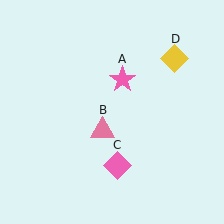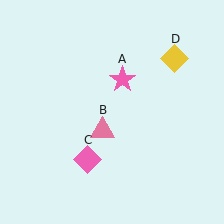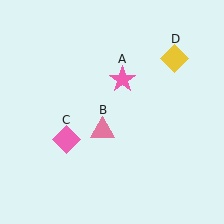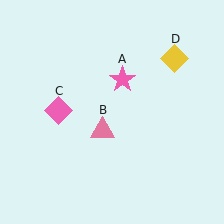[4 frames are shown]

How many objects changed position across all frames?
1 object changed position: pink diamond (object C).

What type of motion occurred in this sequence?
The pink diamond (object C) rotated clockwise around the center of the scene.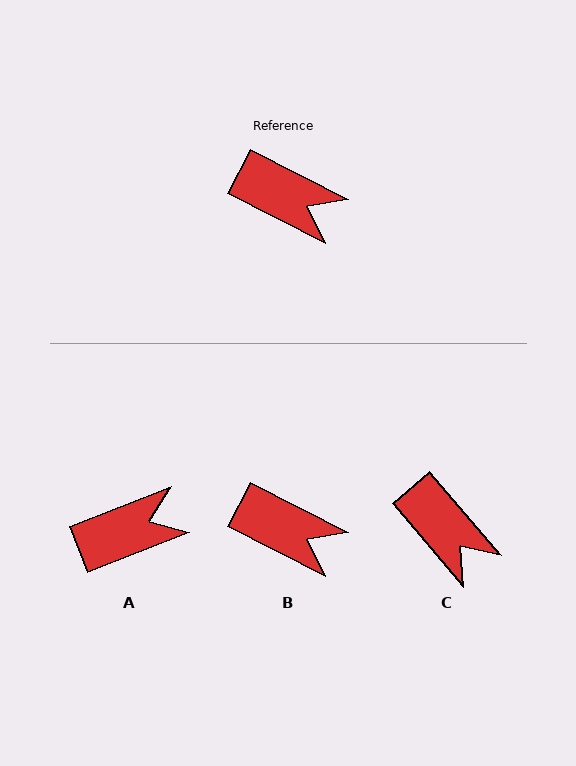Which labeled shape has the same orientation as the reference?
B.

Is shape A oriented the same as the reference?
No, it is off by about 48 degrees.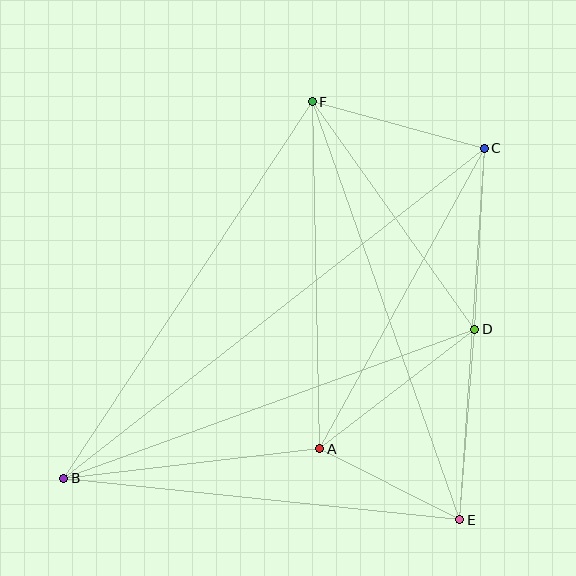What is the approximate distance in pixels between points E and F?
The distance between E and F is approximately 444 pixels.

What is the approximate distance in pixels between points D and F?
The distance between D and F is approximately 280 pixels.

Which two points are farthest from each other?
Points B and C are farthest from each other.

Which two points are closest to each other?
Points A and E are closest to each other.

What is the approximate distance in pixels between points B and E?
The distance between B and E is approximately 398 pixels.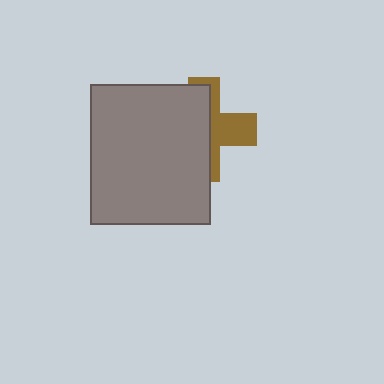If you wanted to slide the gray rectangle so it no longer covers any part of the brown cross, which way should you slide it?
Slide it left — that is the most direct way to separate the two shapes.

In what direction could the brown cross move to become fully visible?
The brown cross could move right. That would shift it out from behind the gray rectangle entirely.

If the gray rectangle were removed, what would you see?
You would see the complete brown cross.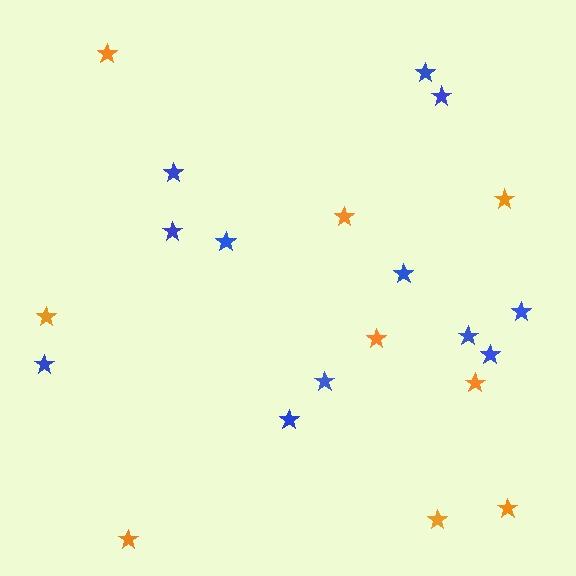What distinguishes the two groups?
There are 2 groups: one group of orange stars (9) and one group of blue stars (12).